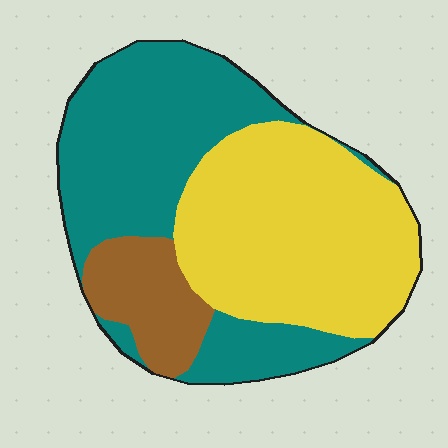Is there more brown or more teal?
Teal.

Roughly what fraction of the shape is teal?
Teal covers 43% of the shape.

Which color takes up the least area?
Brown, at roughly 15%.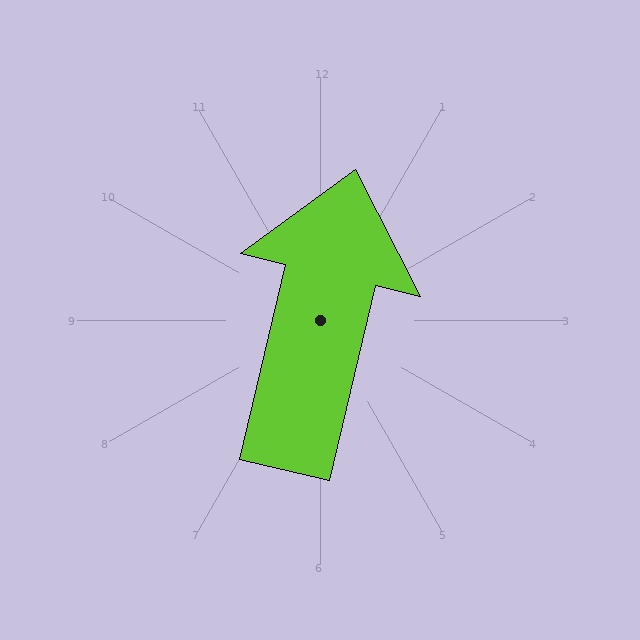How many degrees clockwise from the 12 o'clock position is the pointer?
Approximately 13 degrees.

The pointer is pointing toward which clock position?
Roughly 12 o'clock.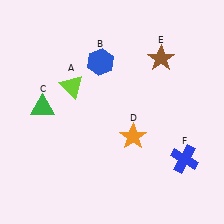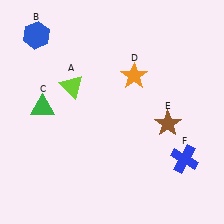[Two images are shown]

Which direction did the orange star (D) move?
The orange star (D) moved up.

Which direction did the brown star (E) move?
The brown star (E) moved down.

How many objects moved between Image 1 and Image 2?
3 objects moved between the two images.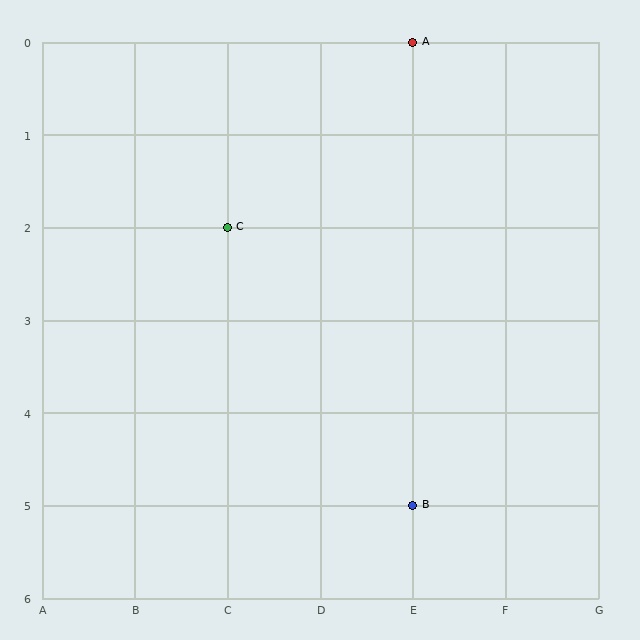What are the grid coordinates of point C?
Point C is at grid coordinates (C, 2).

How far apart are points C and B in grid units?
Points C and B are 2 columns and 3 rows apart (about 3.6 grid units diagonally).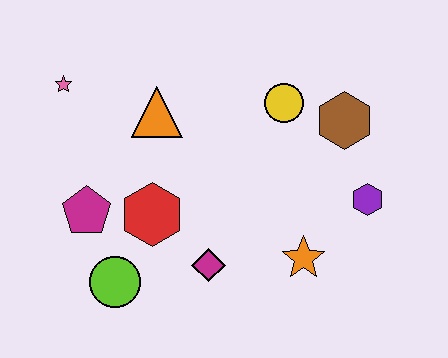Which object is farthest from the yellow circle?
The lime circle is farthest from the yellow circle.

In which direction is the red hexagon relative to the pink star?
The red hexagon is below the pink star.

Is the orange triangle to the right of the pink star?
Yes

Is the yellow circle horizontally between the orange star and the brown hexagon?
No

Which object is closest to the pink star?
The orange triangle is closest to the pink star.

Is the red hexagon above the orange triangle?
No